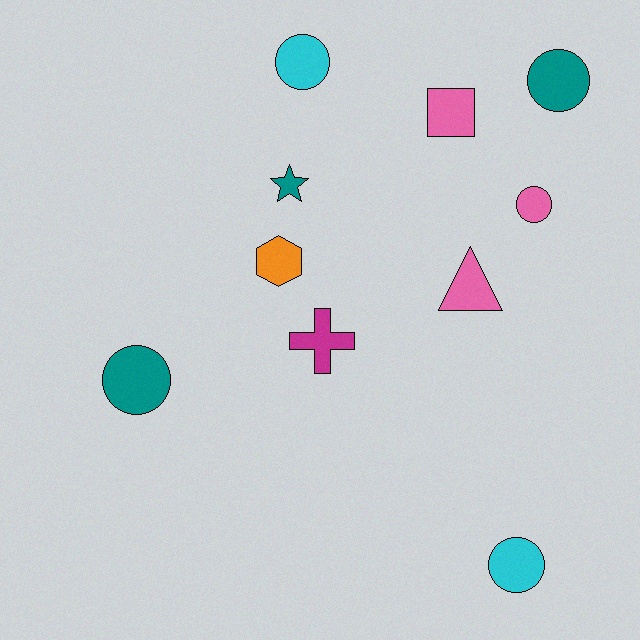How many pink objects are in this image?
There are 3 pink objects.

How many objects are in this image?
There are 10 objects.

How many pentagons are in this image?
There are no pentagons.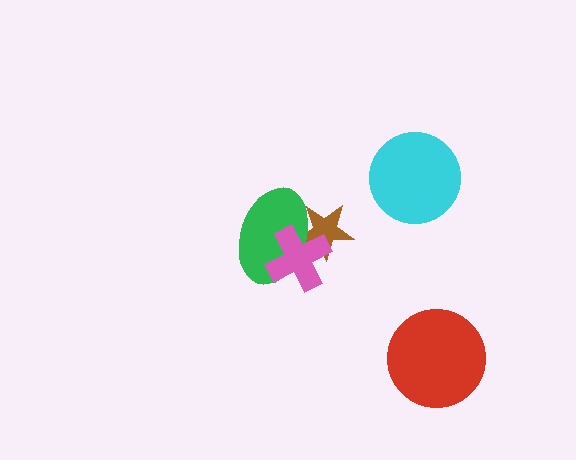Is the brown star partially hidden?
Yes, it is partially covered by another shape.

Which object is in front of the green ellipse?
The pink cross is in front of the green ellipse.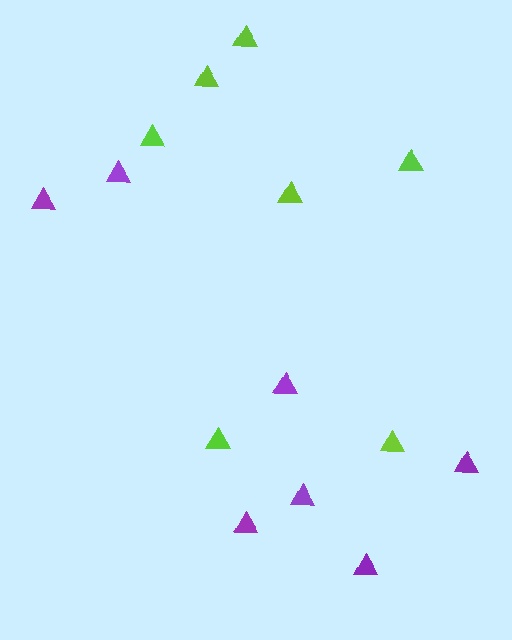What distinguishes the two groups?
There are 2 groups: one group of lime triangles (7) and one group of purple triangles (7).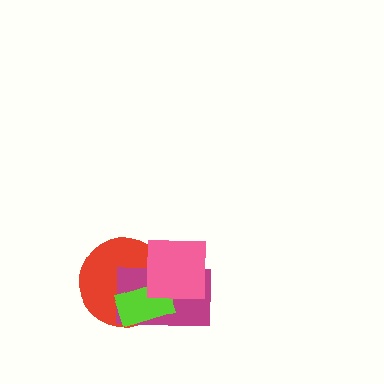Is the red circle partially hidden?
Yes, it is partially covered by another shape.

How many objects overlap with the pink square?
3 objects overlap with the pink square.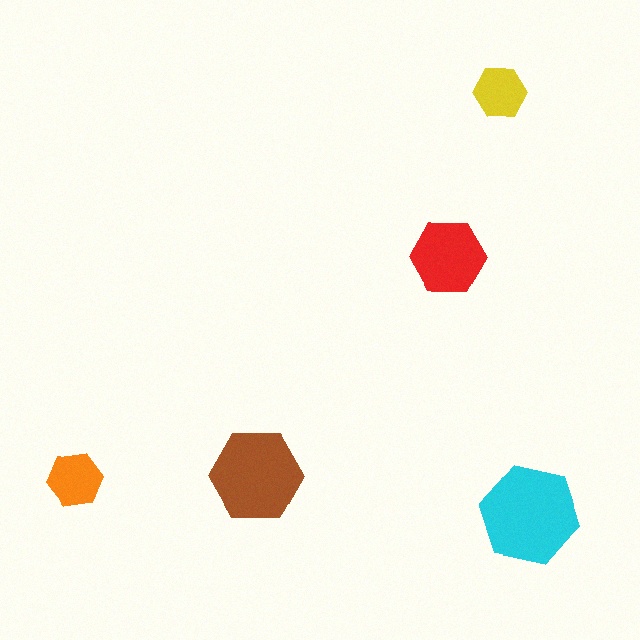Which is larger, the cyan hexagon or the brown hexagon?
The cyan one.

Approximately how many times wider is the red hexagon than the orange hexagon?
About 1.5 times wider.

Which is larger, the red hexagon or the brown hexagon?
The brown one.